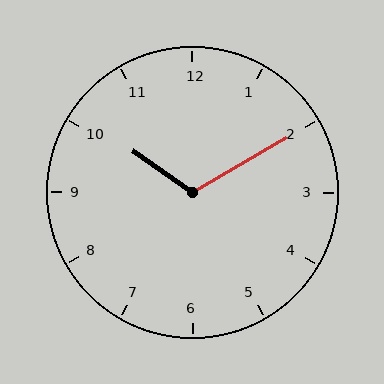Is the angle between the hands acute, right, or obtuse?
It is obtuse.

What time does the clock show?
10:10.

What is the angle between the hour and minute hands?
Approximately 115 degrees.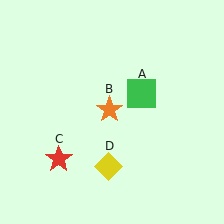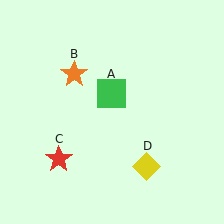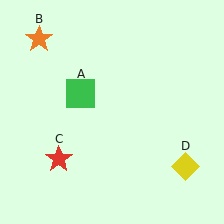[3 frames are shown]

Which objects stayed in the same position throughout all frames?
Red star (object C) remained stationary.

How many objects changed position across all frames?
3 objects changed position: green square (object A), orange star (object B), yellow diamond (object D).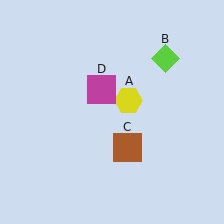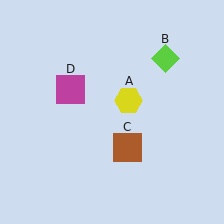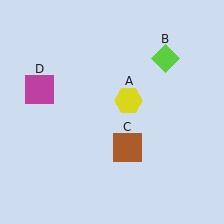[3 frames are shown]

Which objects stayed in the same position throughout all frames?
Yellow hexagon (object A) and lime diamond (object B) and brown square (object C) remained stationary.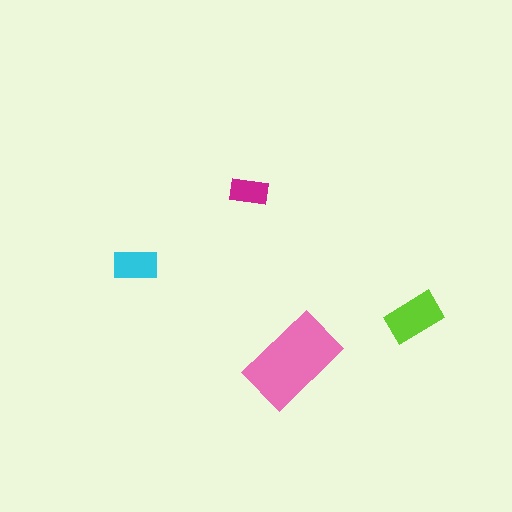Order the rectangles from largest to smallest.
the pink one, the lime one, the cyan one, the magenta one.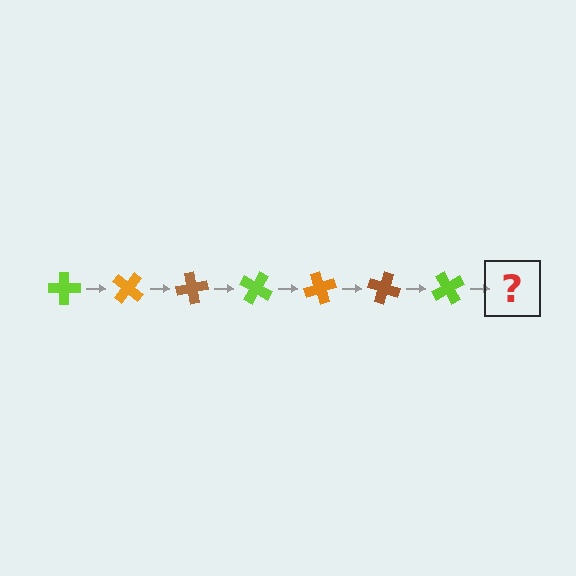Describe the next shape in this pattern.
It should be an orange cross, rotated 280 degrees from the start.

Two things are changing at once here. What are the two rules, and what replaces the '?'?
The two rules are that it rotates 40 degrees each step and the color cycles through lime, orange, and brown. The '?' should be an orange cross, rotated 280 degrees from the start.